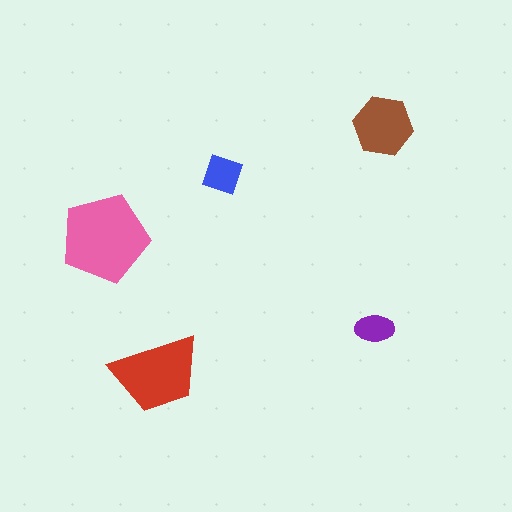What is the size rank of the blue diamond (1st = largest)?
4th.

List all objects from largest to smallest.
The pink pentagon, the red trapezoid, the brown hexagon, the blue diamond, the purple ellipse.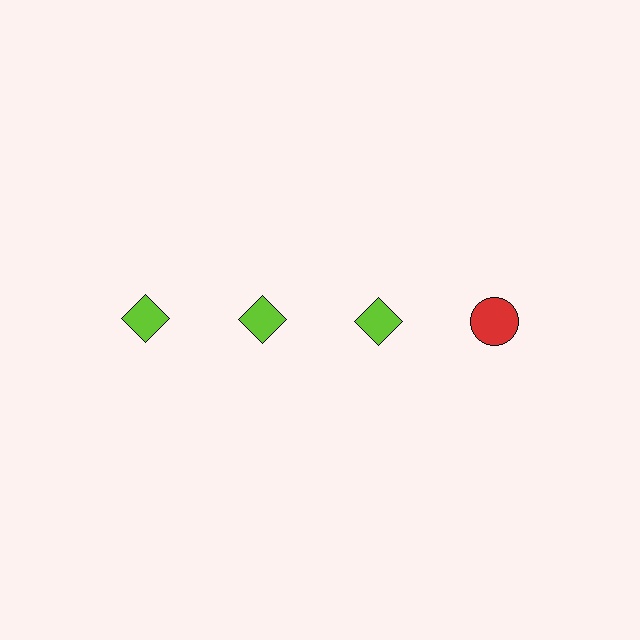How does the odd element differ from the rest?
It differs in both color (red instead of lime) and shape (circle instead of diamond).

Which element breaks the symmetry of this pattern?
The red circle in the top row, second from right column breaks the symmetry. All other shapes are lime diamonds.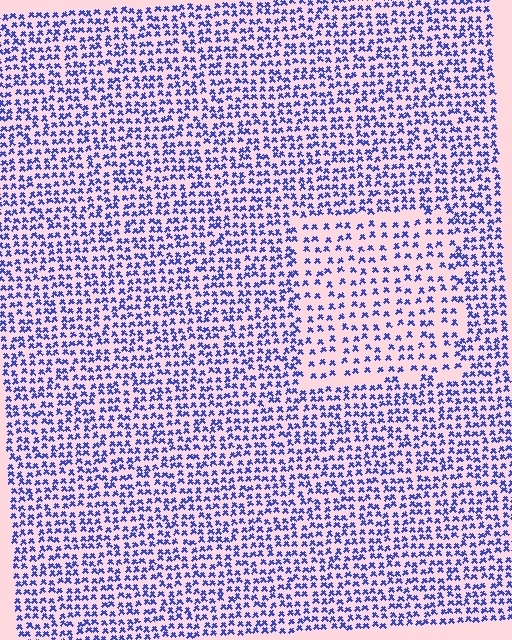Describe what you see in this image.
The image contains small blue elements arranged at two different densities. A rectangle-shaped region is visible where the elements are less densely packed than the surrounding area.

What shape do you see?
I see a rectangle.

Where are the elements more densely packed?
The elements are more densely packed outside the rectangle boundary.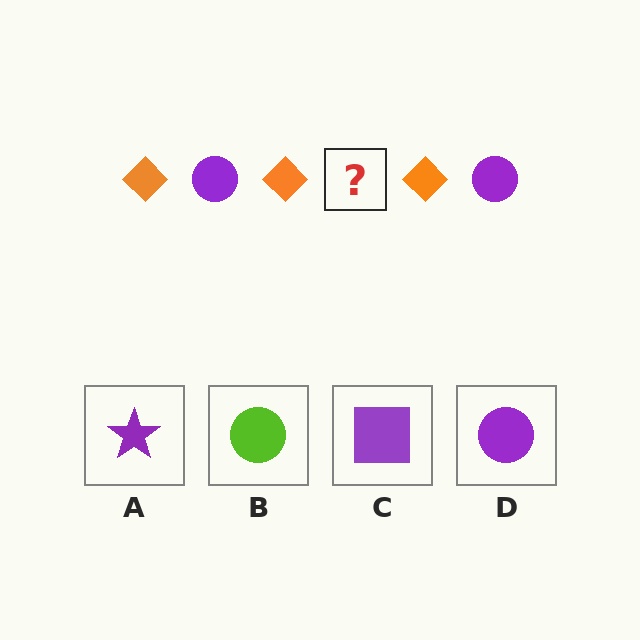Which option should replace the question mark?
Option D.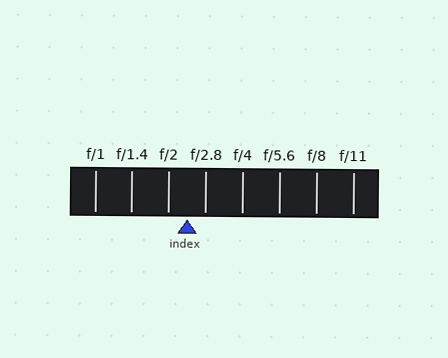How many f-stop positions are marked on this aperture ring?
There are 8 f-stop positions marked.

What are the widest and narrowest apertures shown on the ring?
The widest aperture shown is f/1 and the narrowest is f/11.